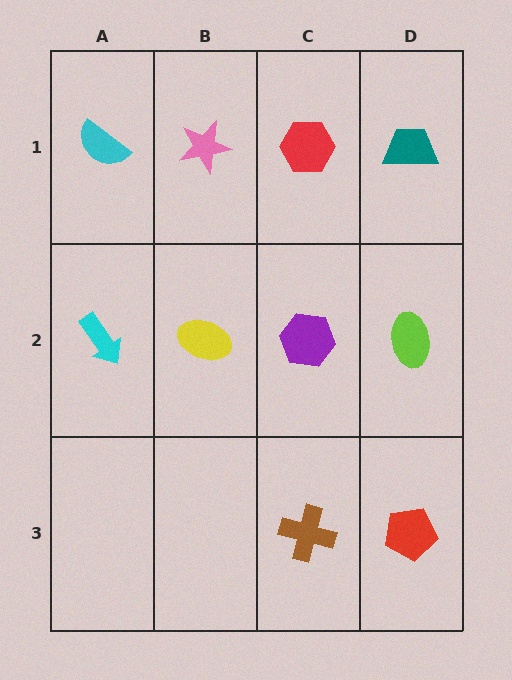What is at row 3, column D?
A red pentagon.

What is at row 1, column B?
A pink star.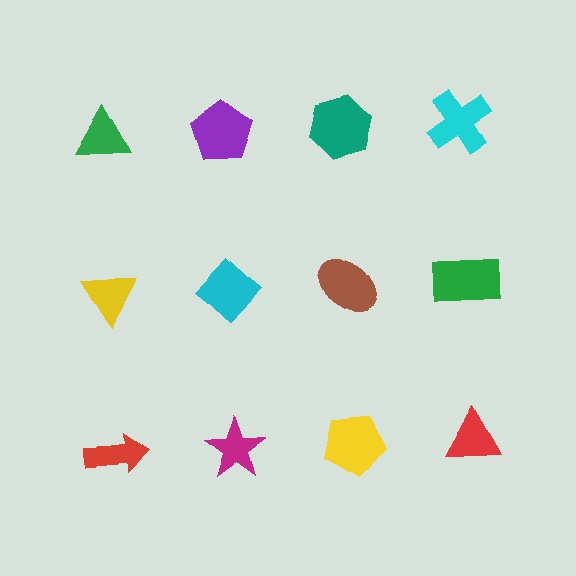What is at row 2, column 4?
A green rectangle.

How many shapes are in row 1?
4 shapes.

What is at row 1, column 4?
A cyan cross.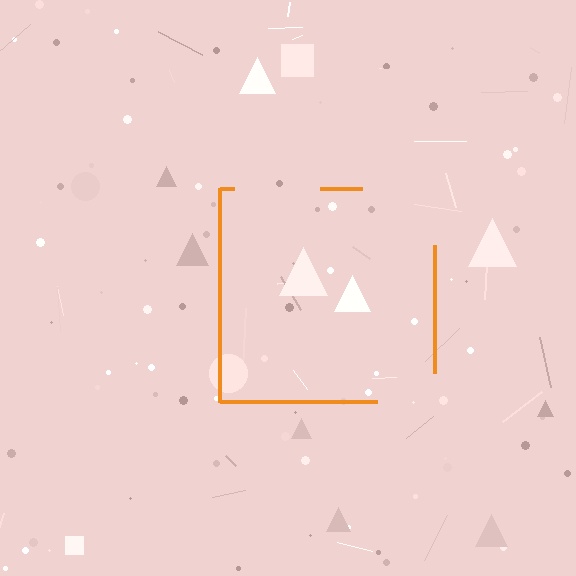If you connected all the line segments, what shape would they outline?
They would outline a square.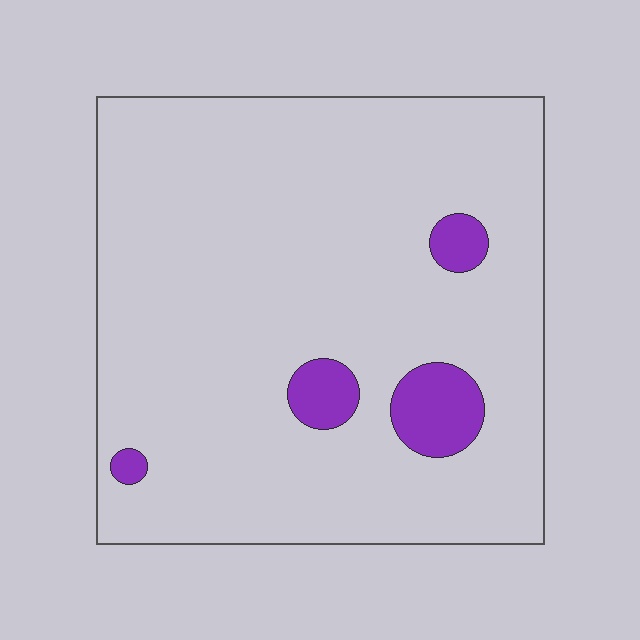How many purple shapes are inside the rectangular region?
4.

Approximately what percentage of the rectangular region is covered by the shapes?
Approximately 10%.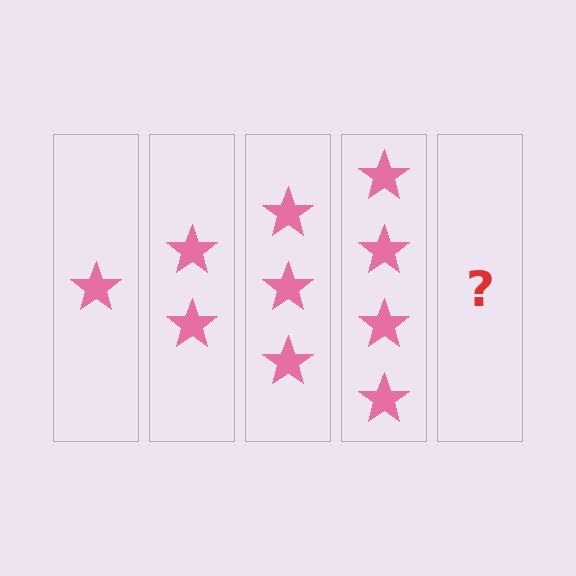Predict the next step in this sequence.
The next step is 5 stars.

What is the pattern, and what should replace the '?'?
The pattern is that each step adds one more star. The '?' should be 5 stars.